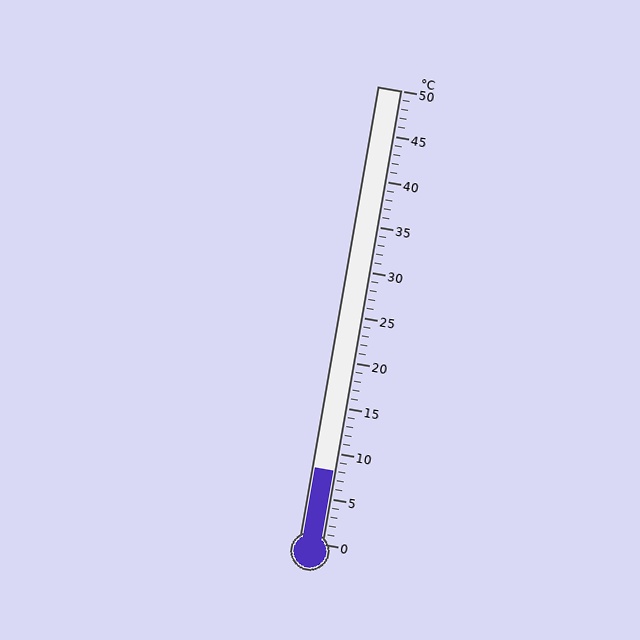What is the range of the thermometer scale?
The thermometer scale ranges from 0°C to 50°C.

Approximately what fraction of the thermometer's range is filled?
The thermometer is filled to approximately 15% of its range.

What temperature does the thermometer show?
The thermometer shows approximately 8°C.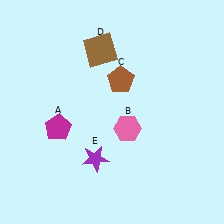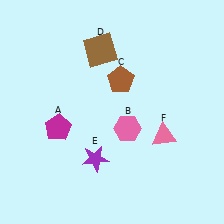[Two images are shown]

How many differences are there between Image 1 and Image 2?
There is 1 difference between the two images.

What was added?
A pink triangle (F) was added in Image 2.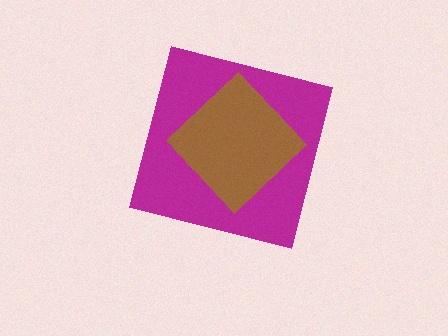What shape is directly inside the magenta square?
The brown diamond.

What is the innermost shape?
The brown diamond.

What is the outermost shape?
The magenta square.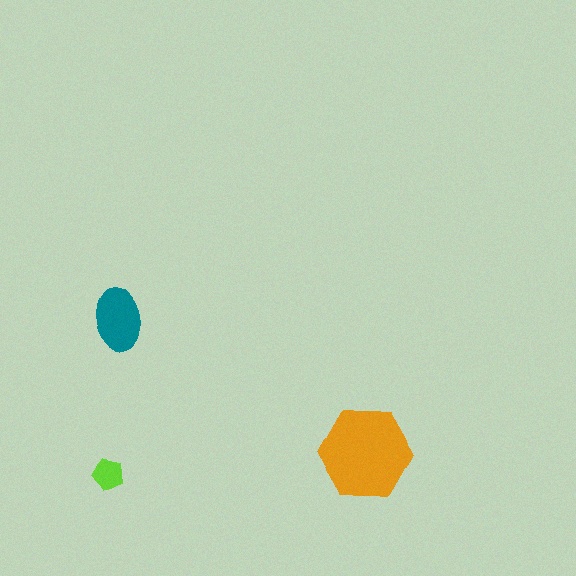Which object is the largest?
The orange hexagon.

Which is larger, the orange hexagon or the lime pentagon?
The orange hexagon.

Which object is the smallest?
The lime pentagon.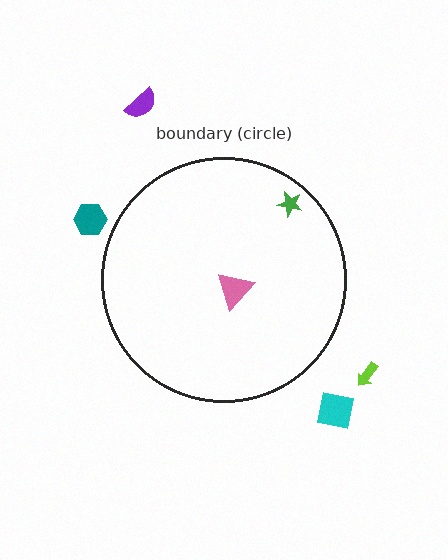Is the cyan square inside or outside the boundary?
Outside.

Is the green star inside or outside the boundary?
Inside.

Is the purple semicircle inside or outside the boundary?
Outside.